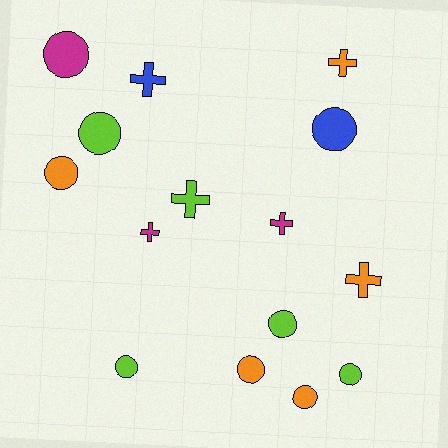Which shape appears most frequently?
Circle, with 9 objects.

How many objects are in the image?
There are 15 objects.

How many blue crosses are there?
There is 1 blue cross.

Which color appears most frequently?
Lime, with 5 objects.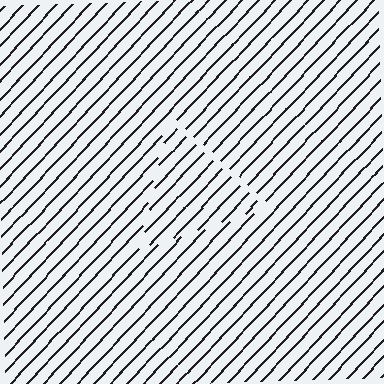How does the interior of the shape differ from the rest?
The interior of the shape contains the same grating, shifted by half a period — the contour is defined by the phase discontinuity where line-ends from the inner and outer gratings abut.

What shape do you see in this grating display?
An illusory triangle. The interior of the shape contains the same grating, shifted by half a period — the contour is defined by the phase discontinuity where line-ends from the inner and outer gratings abut.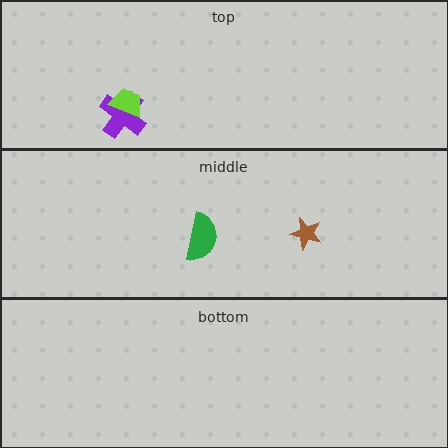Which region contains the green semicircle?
The middle region.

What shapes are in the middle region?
The green semicircle, the brown star.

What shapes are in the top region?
The purple cross, the lime trapezoid.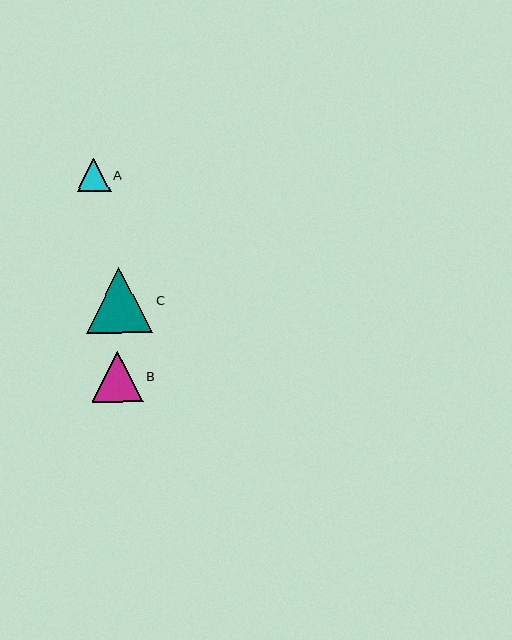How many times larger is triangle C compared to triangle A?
Triangle C is approximately 2.0 times the size of triangle A.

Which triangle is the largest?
Triangle C is the largest with a size of approximately 66 pixels.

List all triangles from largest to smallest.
From largest to smallest: C, B, A.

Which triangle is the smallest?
Triangle A is the smallest with a size of approximately 33 pixels.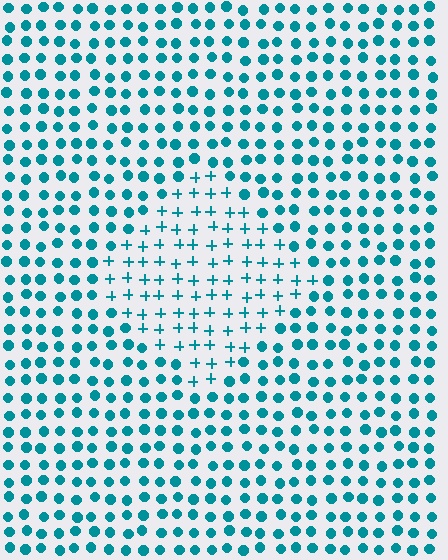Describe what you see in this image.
The image is filled with small teal elements arranged in a uniform grid. A diamond-shaped region contains plus signs, while the surrounding area contains circles. The boundary is defined purely by the change in element shape.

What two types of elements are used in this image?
The image uses plus signs inside the diamond region and circles outside it.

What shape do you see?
I see a diamond.